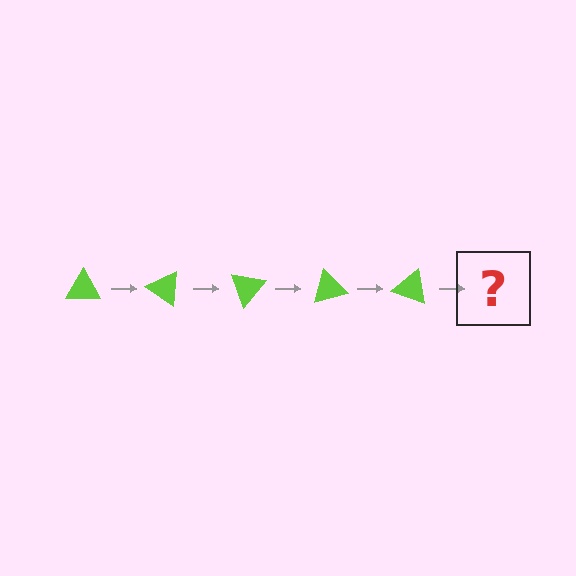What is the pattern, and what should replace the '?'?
The pattern is that the triangle rotates 35 degrees each step. The '?' should be a lime triangle rotated 175 degrees.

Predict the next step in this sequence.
The next step is a lime triangle rotated 175 degrees.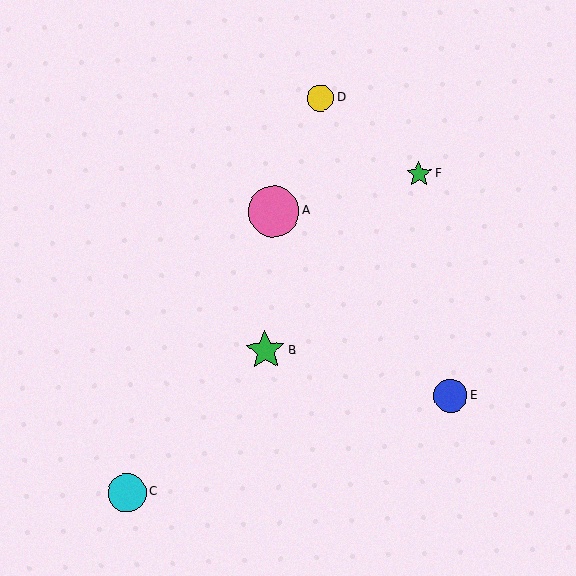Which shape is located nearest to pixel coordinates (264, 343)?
The green star (labeled B) at (265, 350) is nearest to that location.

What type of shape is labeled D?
Shape D is a yellow circle.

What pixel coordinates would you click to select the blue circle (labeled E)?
Click at (450, 396) to select the blue circle E.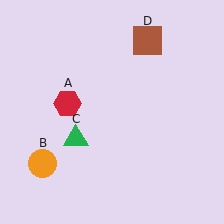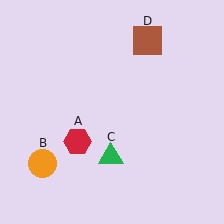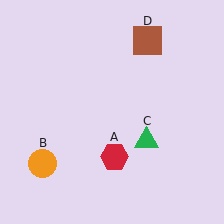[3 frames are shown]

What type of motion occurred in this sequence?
The red hexagon (object A), green triangle (object C) rotated counterclockwise around the center of the scene.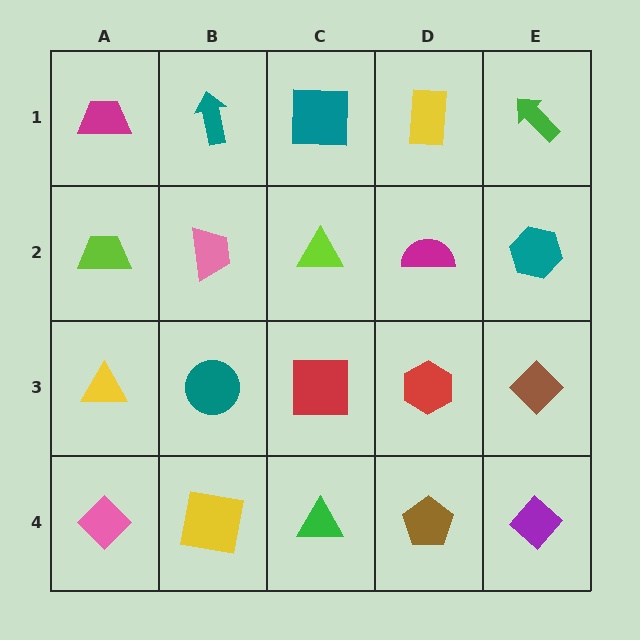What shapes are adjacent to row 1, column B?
A pink trapezoid (row 2, column B), a magenta trapezoid (row 1, column A), a teal square (row 1, column C).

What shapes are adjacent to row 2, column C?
A teal square (row 1, column C), a red square (row 3, column C), a pink trapezoid (row 2, column B), a magenta semicircle (row 2, column D).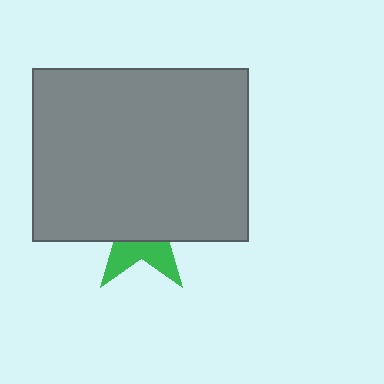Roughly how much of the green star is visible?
A small part of it is visible (roughly 35%).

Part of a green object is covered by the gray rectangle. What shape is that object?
It is a star.